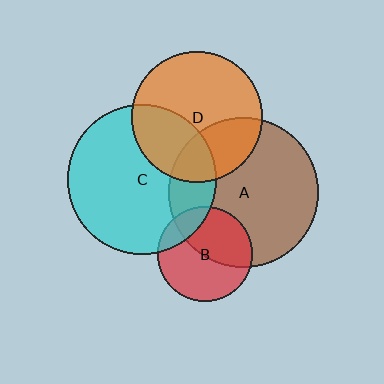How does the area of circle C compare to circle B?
Approximately 2.5 times.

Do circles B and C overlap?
Yes.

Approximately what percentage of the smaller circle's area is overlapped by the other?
Approximately 15%.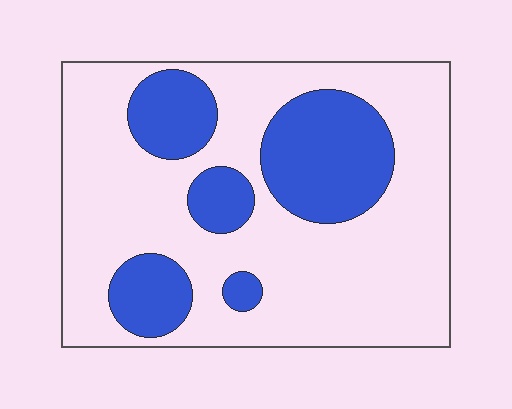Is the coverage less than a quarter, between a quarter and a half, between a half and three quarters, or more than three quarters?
Between a quarter and a half.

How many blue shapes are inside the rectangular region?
5.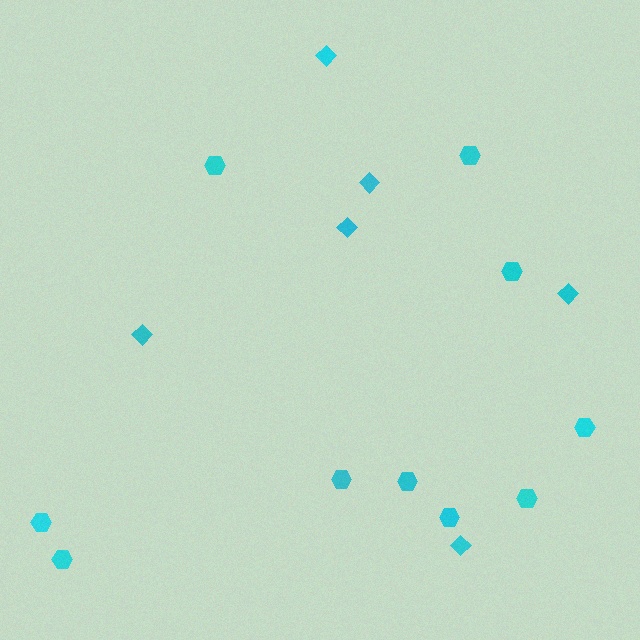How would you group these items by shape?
There are 2 groups: one group of hexagons (10) and one group of diamonds (6).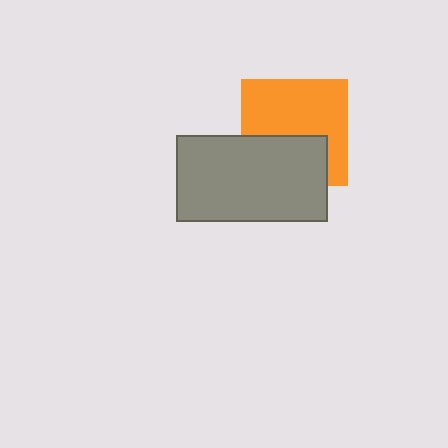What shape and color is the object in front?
The object in front is a gray rectangle.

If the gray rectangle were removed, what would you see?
You would see the complete orange square.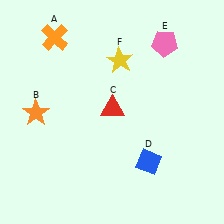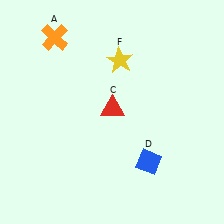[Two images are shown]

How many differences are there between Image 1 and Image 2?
There are 2 differences between the two images.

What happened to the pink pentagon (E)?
The pink pentagon (E) was removed in Image 2. It was in the top-right area of Image 1.